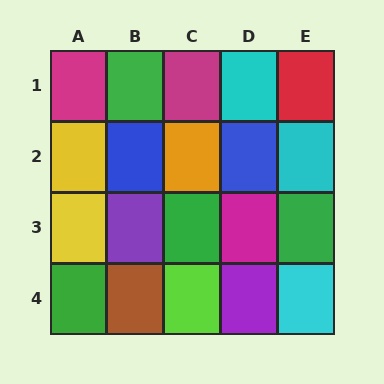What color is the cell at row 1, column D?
Cyan.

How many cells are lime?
1 cell is lime.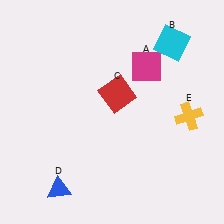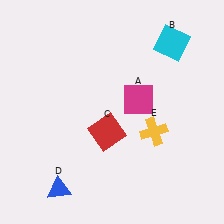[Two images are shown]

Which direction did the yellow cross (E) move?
The yellow cross (E) moved left.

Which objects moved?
The objects that moved are: the magenta square (A), the red square (C), the yellow cross (E).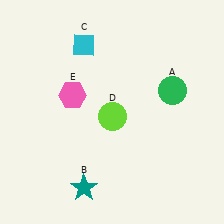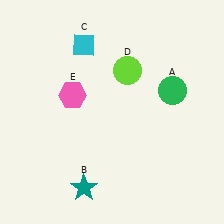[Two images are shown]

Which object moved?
The lime circle (D) moved up.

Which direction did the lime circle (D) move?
The lime circle (D) moved up.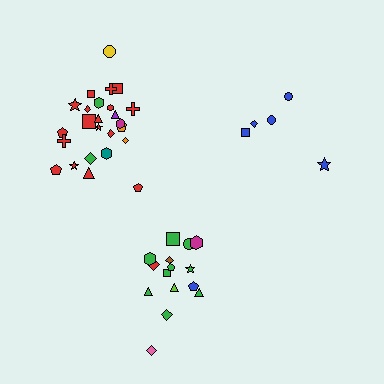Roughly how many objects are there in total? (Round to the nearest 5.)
Roughly 45 objects in total.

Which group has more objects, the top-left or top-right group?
The top-left group.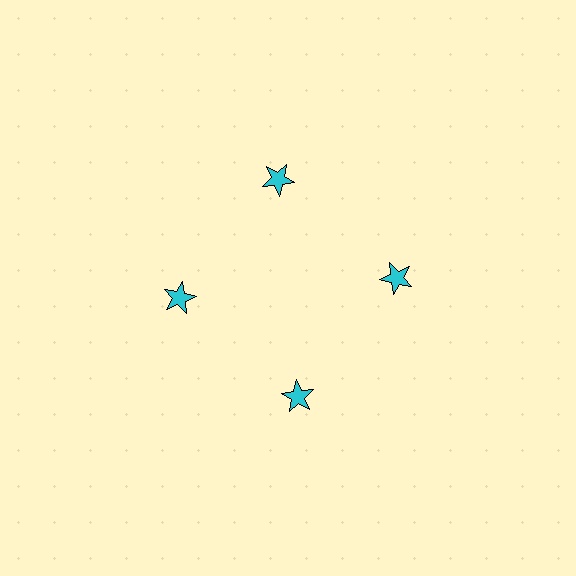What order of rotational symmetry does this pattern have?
This pattern has 4-fold rotational symmetry.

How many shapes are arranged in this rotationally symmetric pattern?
There are 4 shapes, arranged in 4 groups of 1.